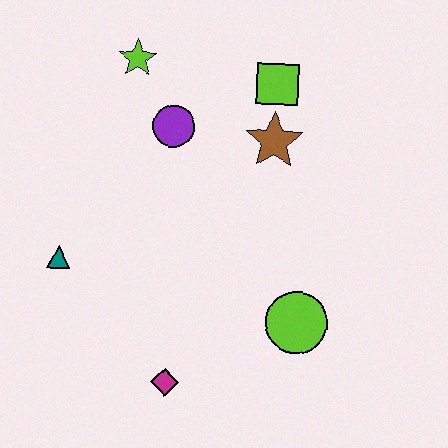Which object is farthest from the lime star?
The magenta diamond is farthest from the lime star.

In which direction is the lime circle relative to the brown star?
The lime circle is below the brown star.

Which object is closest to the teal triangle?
The magenta diamond is closest to the teal triangle.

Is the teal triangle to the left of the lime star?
Yes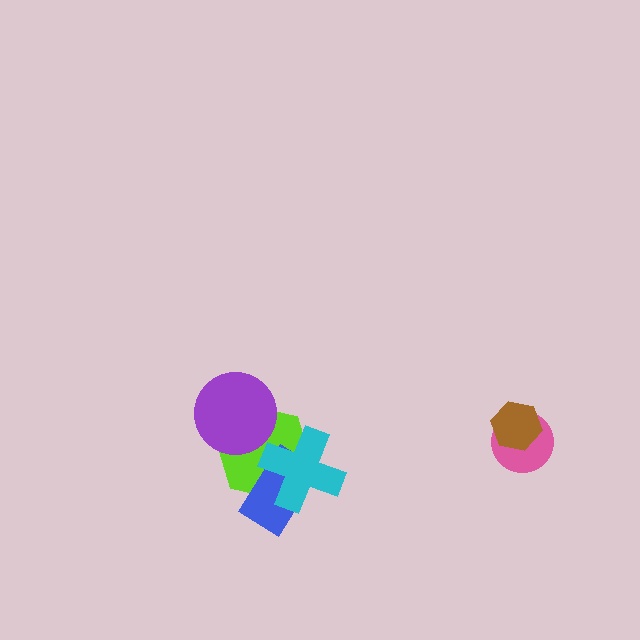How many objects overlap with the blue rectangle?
2 objects overlap with the blue rectangle.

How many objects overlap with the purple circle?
1 object overlaps with the purple circle.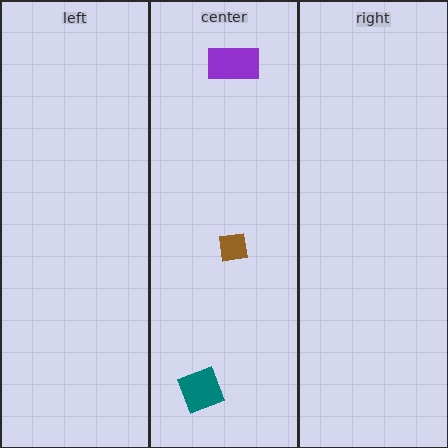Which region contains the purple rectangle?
The center region.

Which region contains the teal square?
The center region.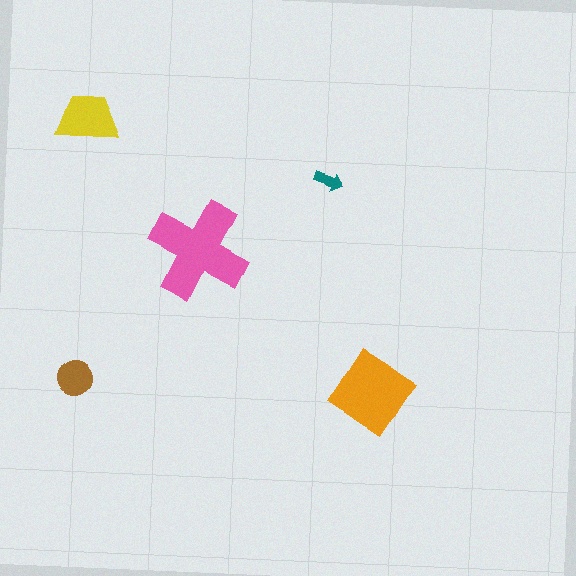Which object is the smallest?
The teal arrow.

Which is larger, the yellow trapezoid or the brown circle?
The yellow trapezoid.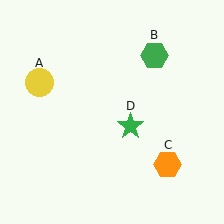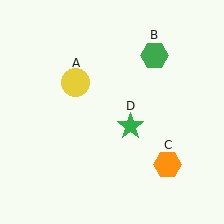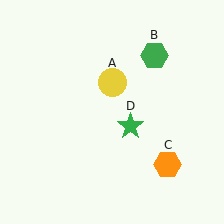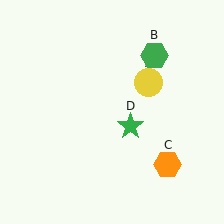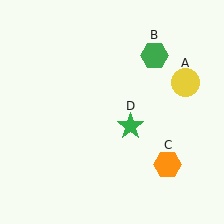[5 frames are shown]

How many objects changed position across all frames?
1 object changed position: yellow circle (object A).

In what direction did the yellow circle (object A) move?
The yellow circle (object A) moved right.